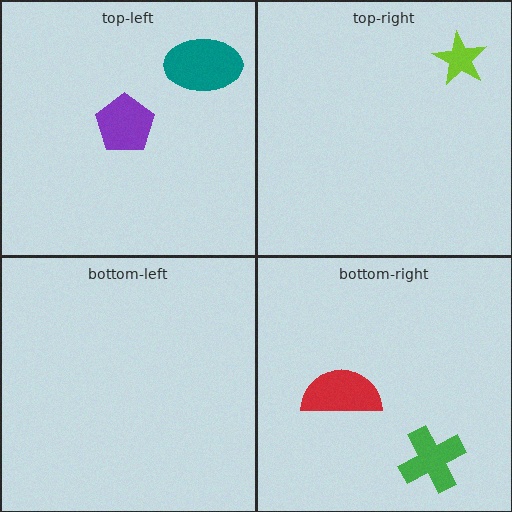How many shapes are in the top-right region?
1.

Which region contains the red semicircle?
The bottom-right region.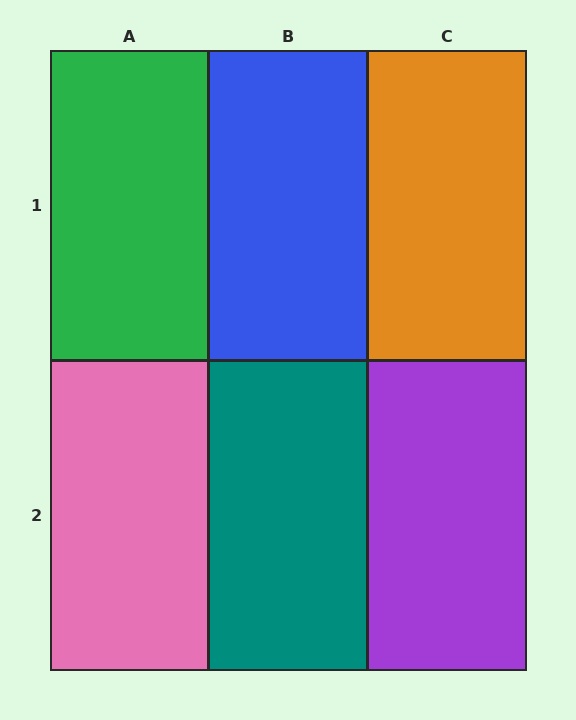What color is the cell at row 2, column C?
Purple.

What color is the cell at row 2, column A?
Pink.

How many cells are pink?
1 cell is pink.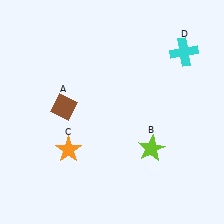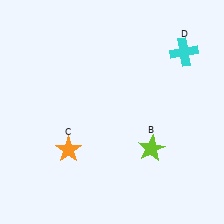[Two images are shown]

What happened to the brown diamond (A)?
The brown diamond (A) was removed in Image 2. It was in the top-left area of Image 1.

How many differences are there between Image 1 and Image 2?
There is 1 difference between the two images.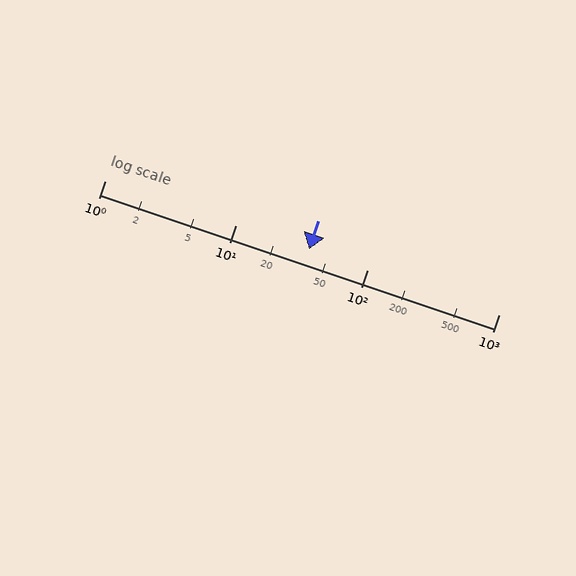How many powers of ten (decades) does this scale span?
The scale spans 3 decades, from 1 to 1000.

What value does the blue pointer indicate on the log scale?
The pointer indicates approximately 36.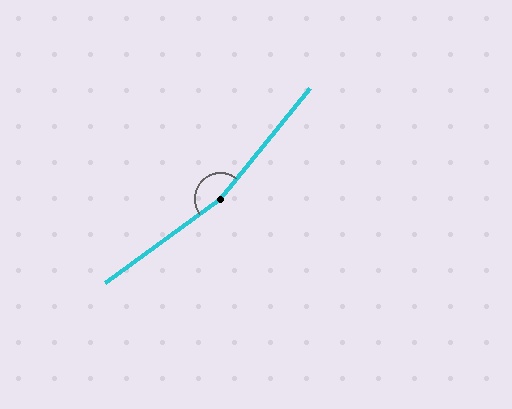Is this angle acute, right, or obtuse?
It is obtuse.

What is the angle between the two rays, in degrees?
Approximately 166 degrees.